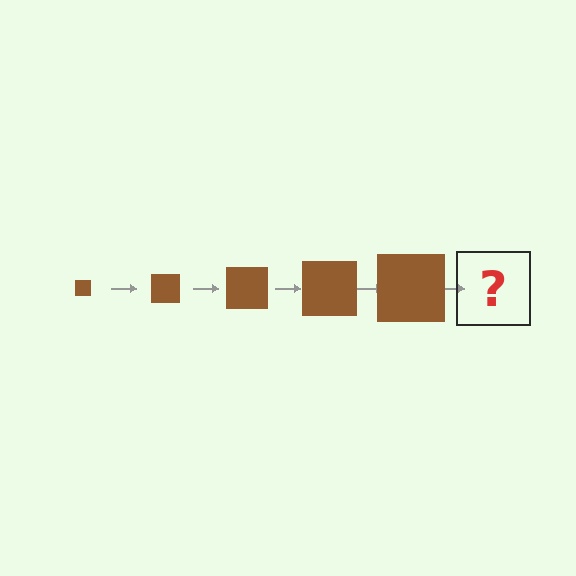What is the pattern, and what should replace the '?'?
The pattern is that the square gets progressively larger each step. The '?' should be a brown square, larger than the previous one.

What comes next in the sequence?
The next element should be a brown square, larger than the previous one.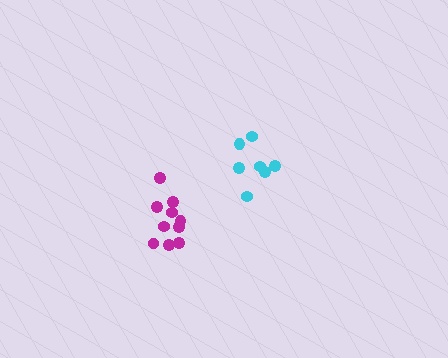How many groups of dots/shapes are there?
There are 2 groups.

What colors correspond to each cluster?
The clusters are colored: magenta, cyan.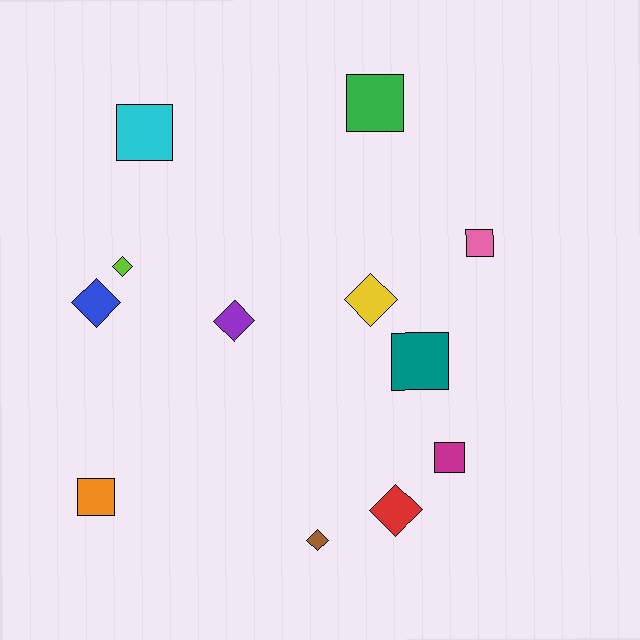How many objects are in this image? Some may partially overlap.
There are 12 objects.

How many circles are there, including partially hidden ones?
There are no circles.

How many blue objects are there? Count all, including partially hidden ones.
There is 1 blue object.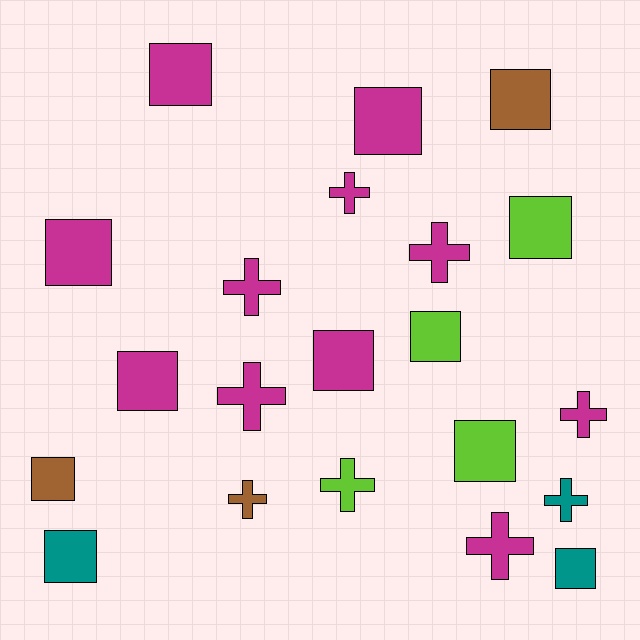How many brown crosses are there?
There is 1 brown cross.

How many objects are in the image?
There are 21 objects.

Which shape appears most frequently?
Square, with 12 objects.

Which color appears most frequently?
Magenta, with 11 objects.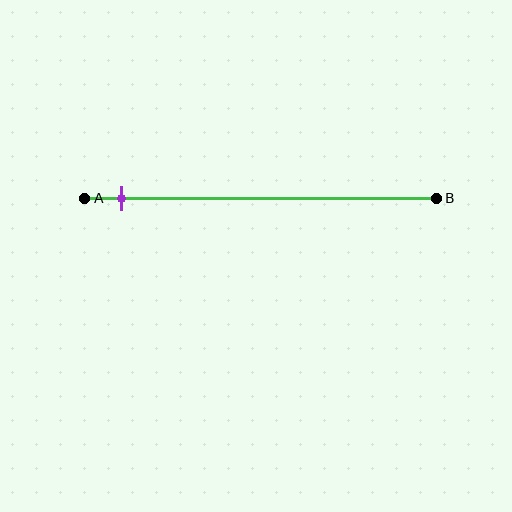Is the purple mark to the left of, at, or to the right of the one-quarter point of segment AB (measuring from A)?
The purple mark is to the left of the one-quarter point of segment AB.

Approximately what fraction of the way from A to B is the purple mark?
The purple mark is approximately 10% of the way from A to B.